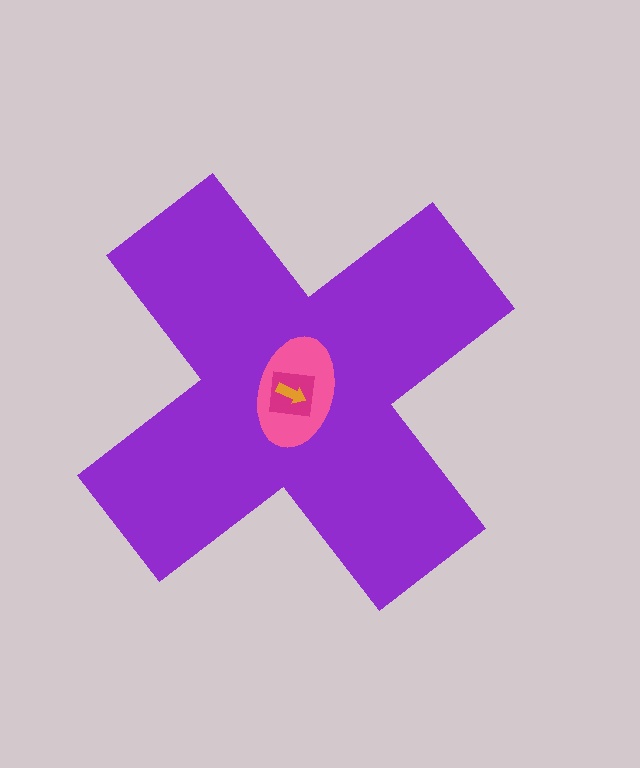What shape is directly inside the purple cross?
The pink ellipse.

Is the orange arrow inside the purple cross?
Yes.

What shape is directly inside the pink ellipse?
The magenta square.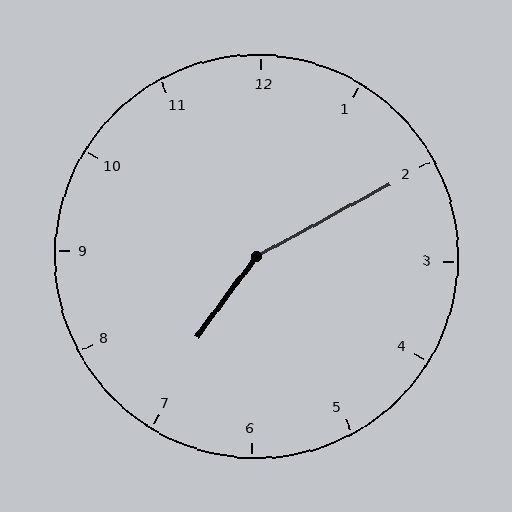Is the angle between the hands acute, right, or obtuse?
It is obtuse.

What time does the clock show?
7:10.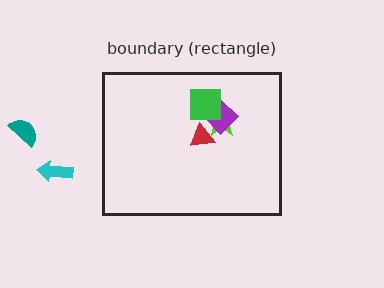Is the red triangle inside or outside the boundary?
Inside.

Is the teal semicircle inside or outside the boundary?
Outside.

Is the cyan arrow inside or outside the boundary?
Outside.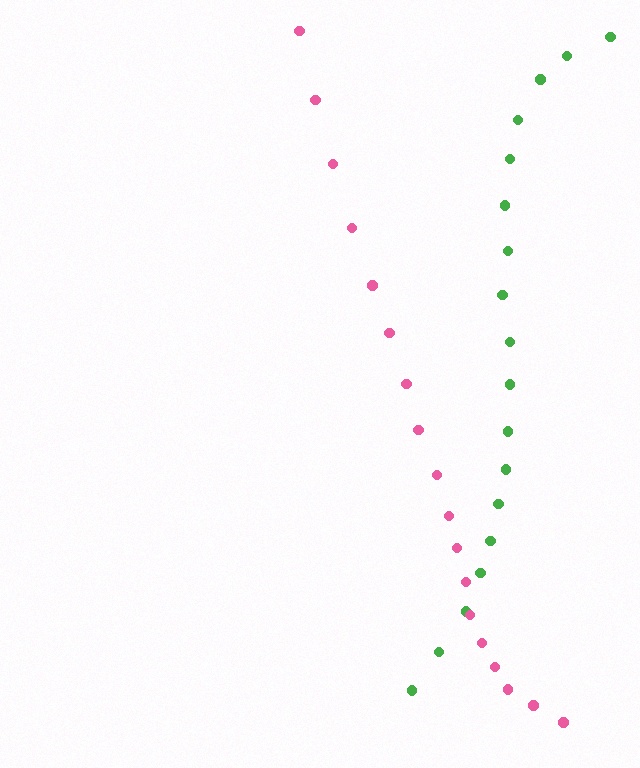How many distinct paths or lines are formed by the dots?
There are 2 distinct paths.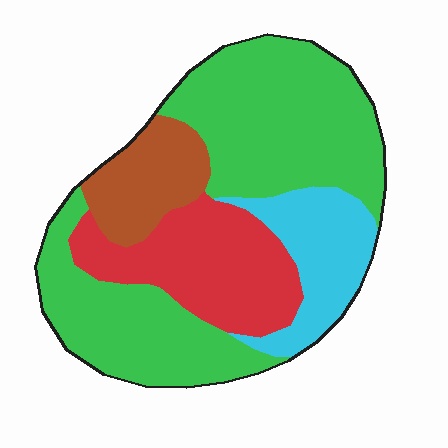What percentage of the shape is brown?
Brown covers 12% of the shape.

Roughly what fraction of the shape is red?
Red takes up about one fifth (1/5) of the shape.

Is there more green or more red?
Green.